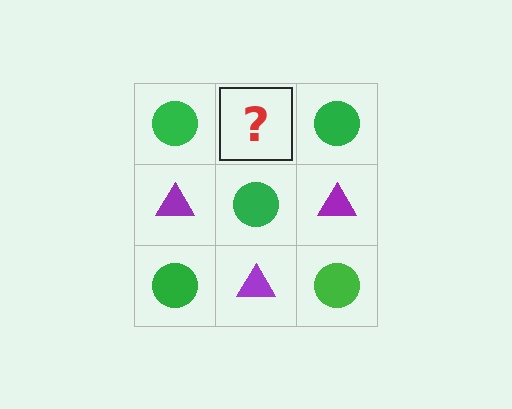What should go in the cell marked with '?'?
The missing cell should contain a purple triangle.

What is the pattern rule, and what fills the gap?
The rule is that it alternates green circle and purple triangle in a checkerboard pattern. The gap should be filled with a purple triangle.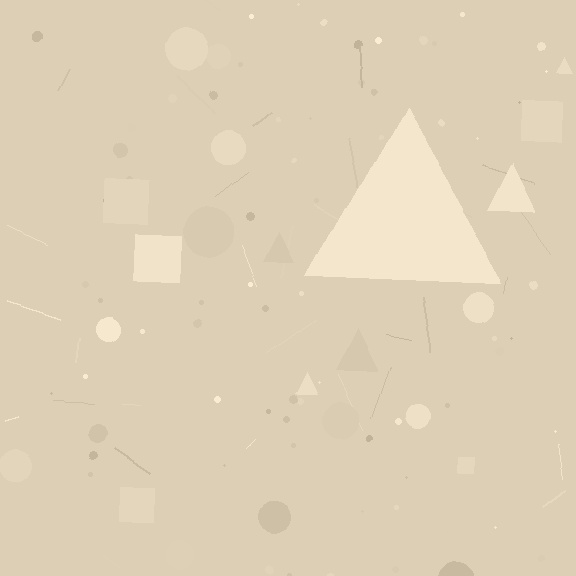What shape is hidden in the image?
A triangle is hidden in the image.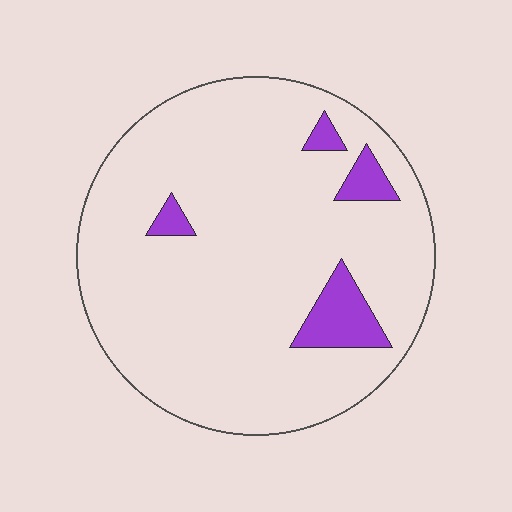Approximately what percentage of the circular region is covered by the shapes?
Approximately 10%.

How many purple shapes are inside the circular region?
4.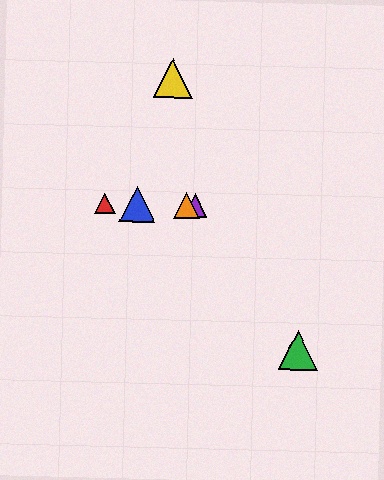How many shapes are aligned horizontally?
4 shapes (the red triangle, the blue triangle, the purple triangle, the orange triangle) are aligned horizontally.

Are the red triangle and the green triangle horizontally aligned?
No, the red triangle is at y≈203 and the green triangle is at y≈350.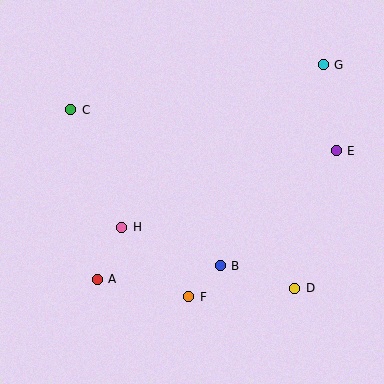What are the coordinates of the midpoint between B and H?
The midpoint between B and H is at (171, 247).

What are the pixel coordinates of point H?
Point H is at (122, 228).